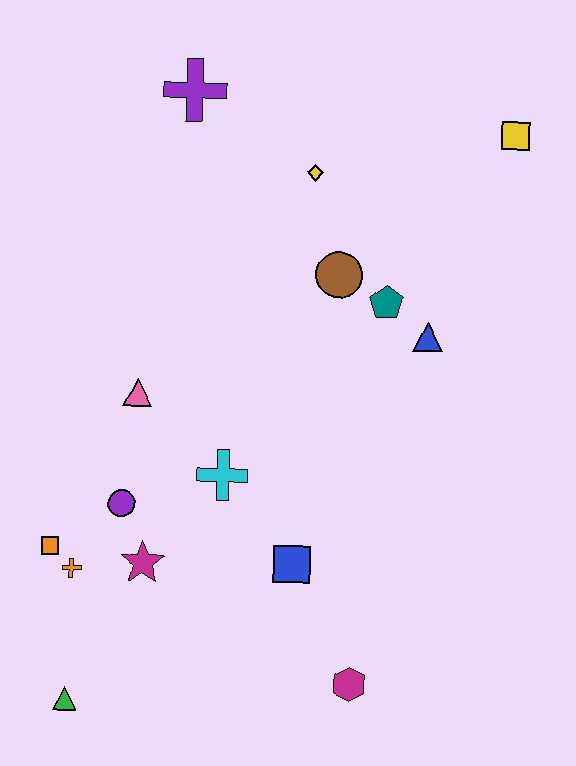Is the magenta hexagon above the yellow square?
No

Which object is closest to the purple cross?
The yellow diamond is closest to the purple cross.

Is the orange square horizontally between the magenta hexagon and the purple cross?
No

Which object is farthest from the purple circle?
The yellow square is farthest from the purple circle.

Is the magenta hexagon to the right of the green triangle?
Yes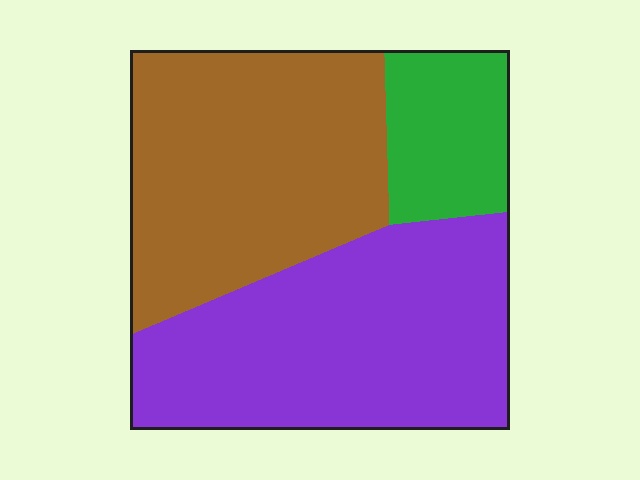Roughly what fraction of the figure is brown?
Brown takes up between a quarter and a half of the figure.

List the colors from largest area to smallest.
From largest to smallest: purple, brown, green.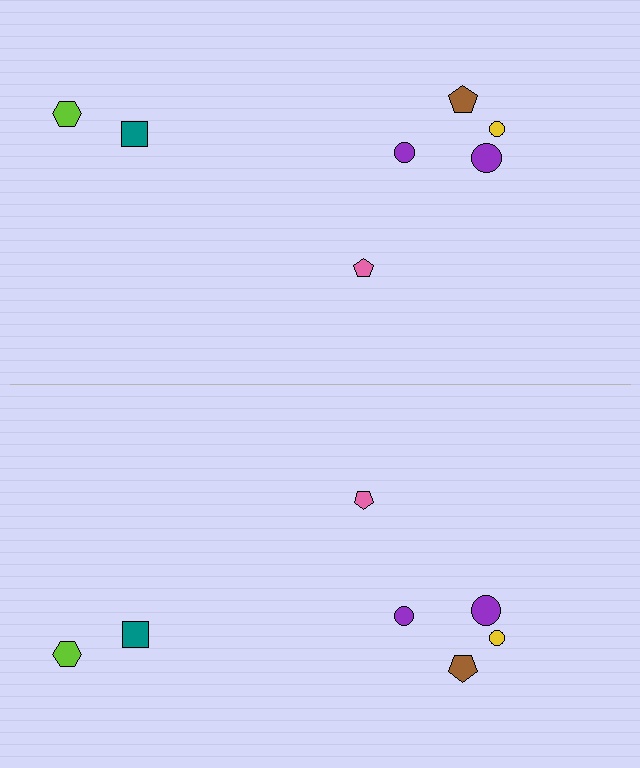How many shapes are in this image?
There are 14 shapes in this image.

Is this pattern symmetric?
Yes, this pattern has bilateral (reflection) symmetry.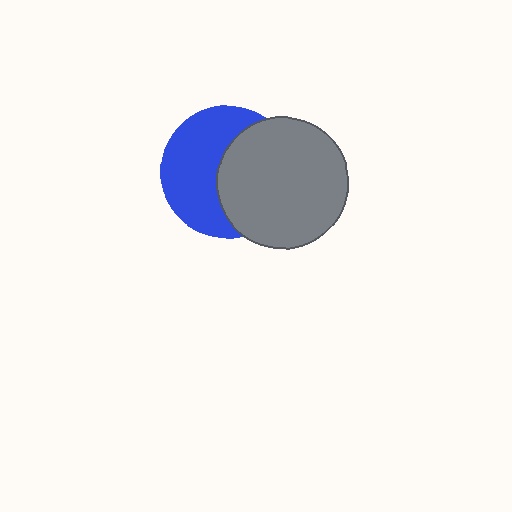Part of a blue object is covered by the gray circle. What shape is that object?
It is a circle.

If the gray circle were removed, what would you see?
You would see the complete blue circle.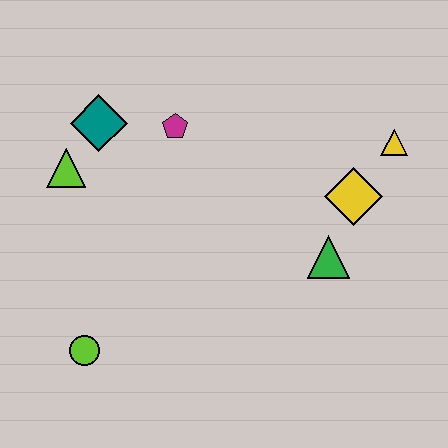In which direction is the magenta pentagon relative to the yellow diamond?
The magenta pentagon is to the left of the yellow diamond.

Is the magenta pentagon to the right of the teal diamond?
Yes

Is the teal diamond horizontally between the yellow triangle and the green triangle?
No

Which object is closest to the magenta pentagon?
The teal diamond is closest to the magenta pentagon.